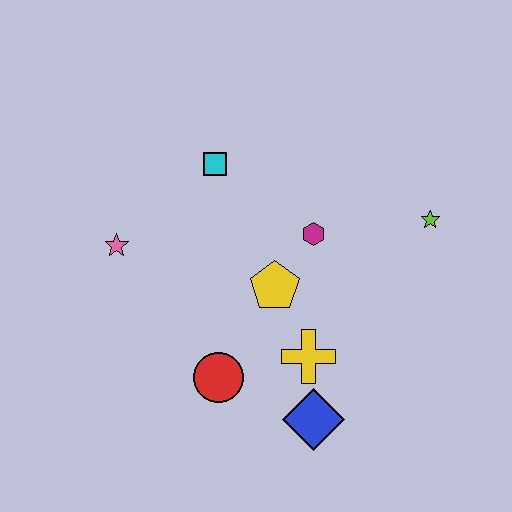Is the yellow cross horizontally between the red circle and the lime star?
Yes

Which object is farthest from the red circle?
The lime star is farthest from the red circle.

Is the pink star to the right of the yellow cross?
No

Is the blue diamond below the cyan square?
Yes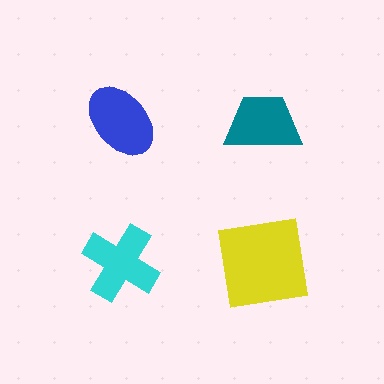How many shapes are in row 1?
2 shapes.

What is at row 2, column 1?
A cyan cross.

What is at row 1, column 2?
A teal trapezoid.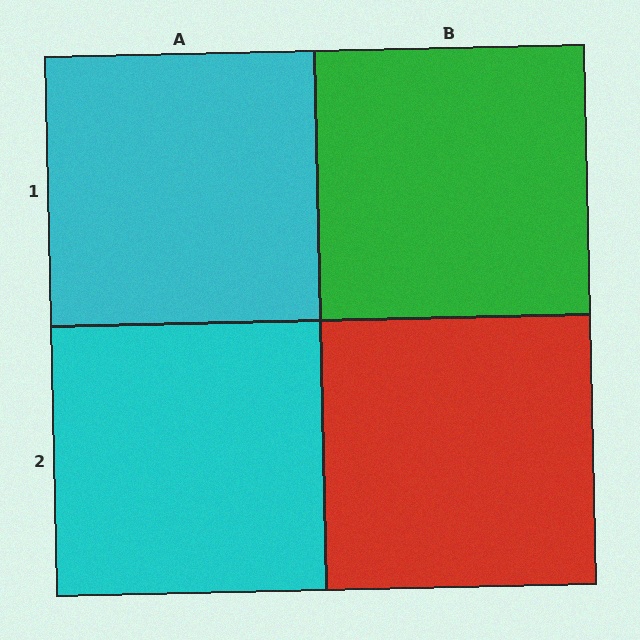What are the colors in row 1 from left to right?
Cyan, green.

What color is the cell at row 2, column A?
Cyan.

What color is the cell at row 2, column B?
Red.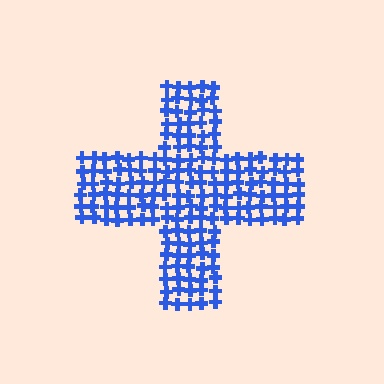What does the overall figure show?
The overall figure shows a cross.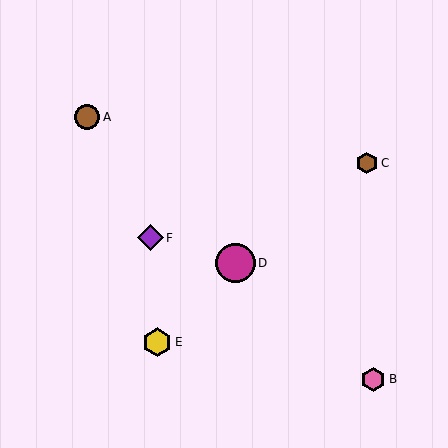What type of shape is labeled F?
Shape F is a purple diamond.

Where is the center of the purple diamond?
The center of the purple diamond is at (150, 238).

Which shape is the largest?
The magenta circle (labeled D) is the largest.